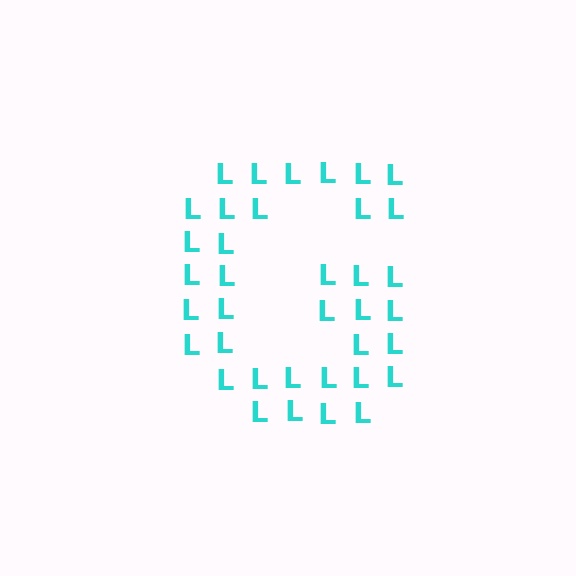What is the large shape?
The large shape is the letter G.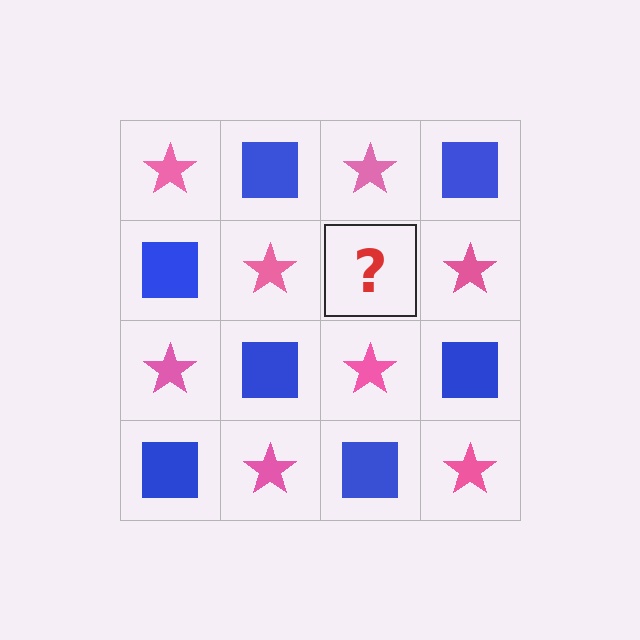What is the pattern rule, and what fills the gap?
The rule is that it alternates pink star and blue square in a checkerboard pattern. The gap should be filled with a blue square.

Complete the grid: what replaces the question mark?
The question mark should be replaced with a blue square.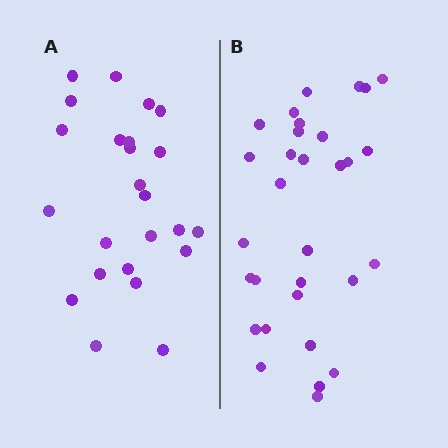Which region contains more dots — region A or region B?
Region B (the right region) has more dots.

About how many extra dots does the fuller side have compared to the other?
Region B has roughly 8 or so more dots than region A.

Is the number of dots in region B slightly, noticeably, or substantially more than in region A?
Region B has noticeably more, but not dramatically so. The ratio is roughly 1.3 to 1.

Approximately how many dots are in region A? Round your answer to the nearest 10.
About 20 dots. (The exact count is 24, which rounds to 20.)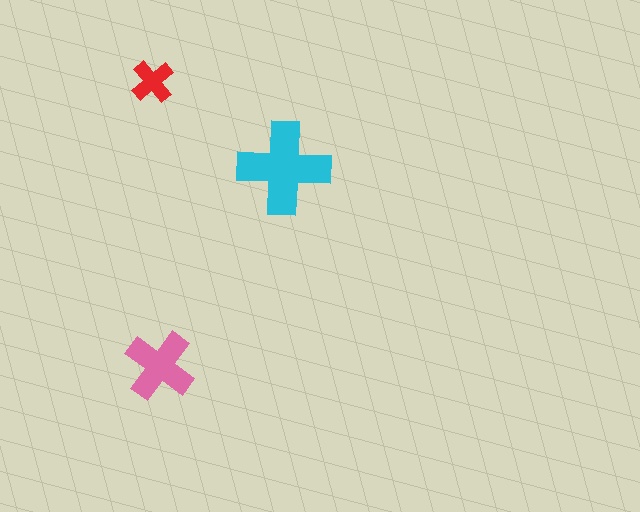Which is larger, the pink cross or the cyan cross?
The cyan one.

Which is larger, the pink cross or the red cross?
The pink one.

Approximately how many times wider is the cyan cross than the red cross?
About 2 times wider.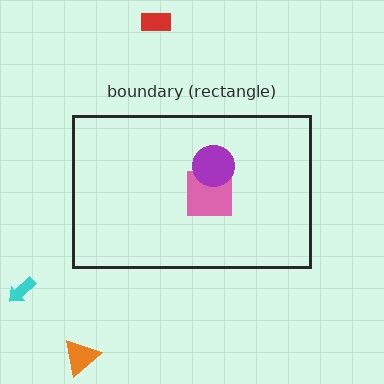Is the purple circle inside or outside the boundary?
Inside.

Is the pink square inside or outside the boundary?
Inside.